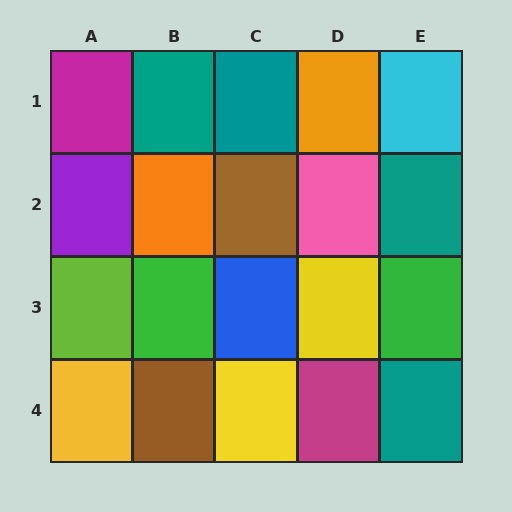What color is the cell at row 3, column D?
Yellow.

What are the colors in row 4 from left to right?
Yellow, brown, yellow, magenta, teal.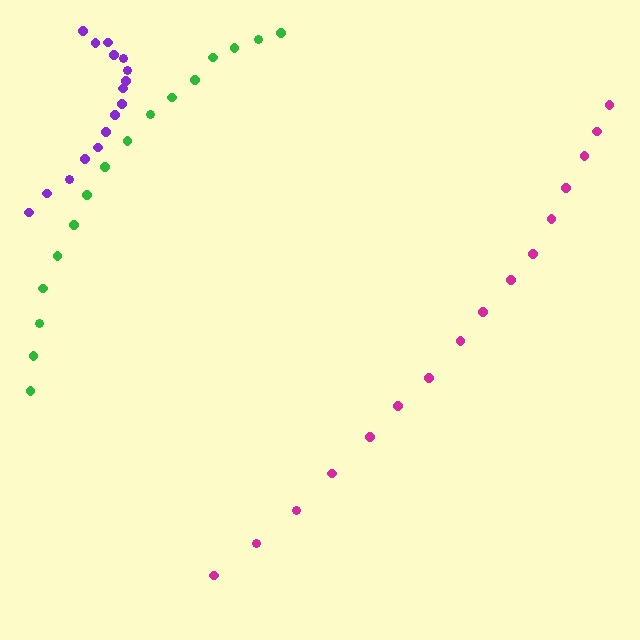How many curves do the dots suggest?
There are 3 distinct paths.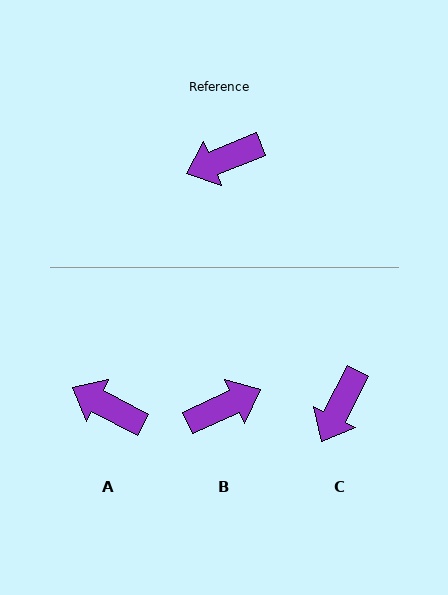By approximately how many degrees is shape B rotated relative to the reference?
Approximately 177 degrees clockwise.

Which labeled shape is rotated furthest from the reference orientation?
B, about 177 degrees away.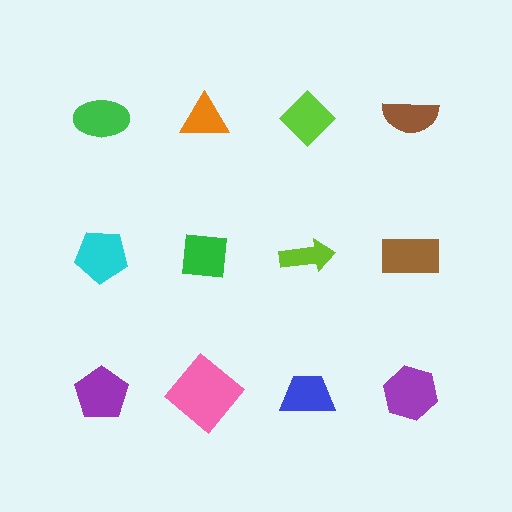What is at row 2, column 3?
A lime arrow.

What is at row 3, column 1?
A purple pentagon.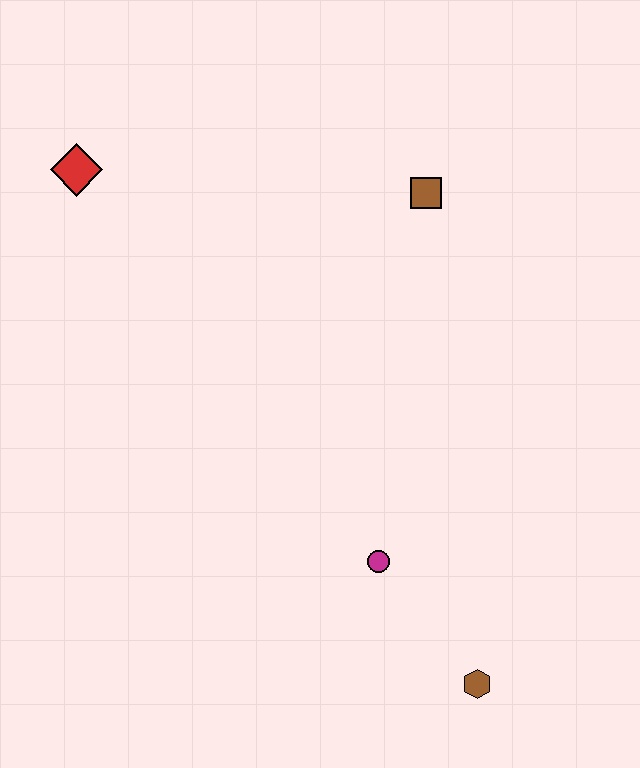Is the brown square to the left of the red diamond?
No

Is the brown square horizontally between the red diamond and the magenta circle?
No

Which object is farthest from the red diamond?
The brown hexagon is farthest from the red diamond.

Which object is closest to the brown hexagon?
The magenta circle is closest to the brown hexagon.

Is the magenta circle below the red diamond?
Yes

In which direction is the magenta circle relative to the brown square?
The magenta circle is below the brown square.